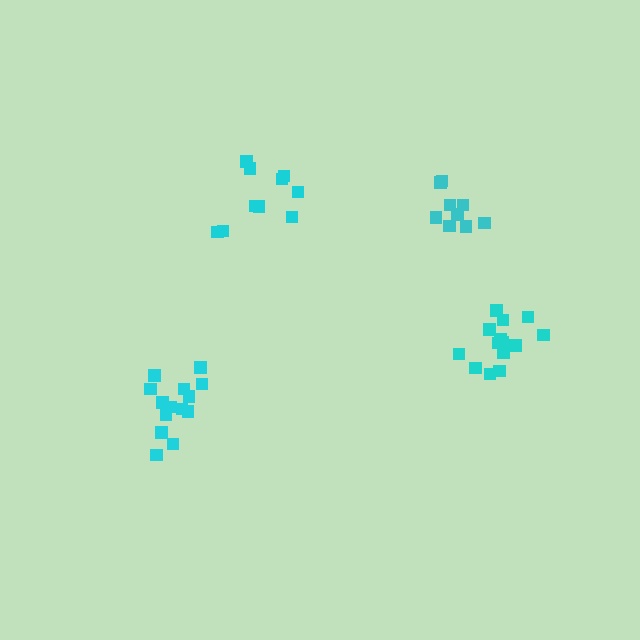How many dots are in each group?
Group 1: 14 dots, Group 2: 14 dots, Group 3: 9 dots, Group 4: 10 dots (47 total).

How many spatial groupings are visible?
There are 4 spatial groupings.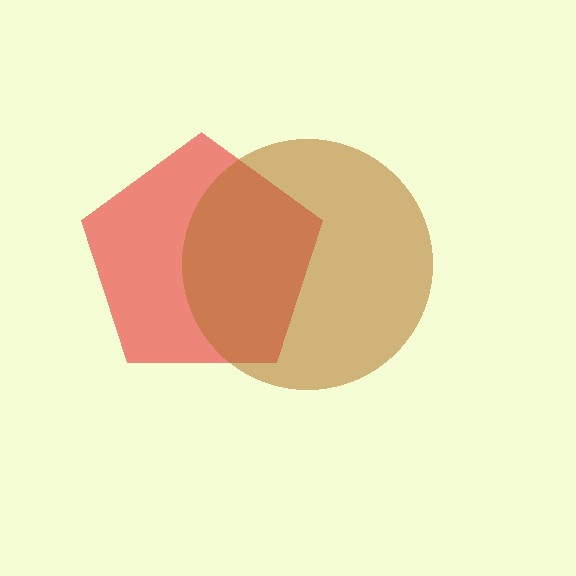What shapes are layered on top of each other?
The layered shapes are: a red pentagon, a brown circle.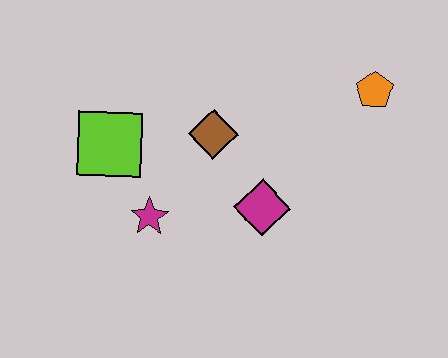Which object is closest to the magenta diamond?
The brown diamond is closest to the magenta diamond.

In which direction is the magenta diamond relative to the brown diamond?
The magenta diamond is below the brown diamond.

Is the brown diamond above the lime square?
Yes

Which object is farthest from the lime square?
The orange pentagon is farthest from the lime square.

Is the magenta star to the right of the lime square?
Yes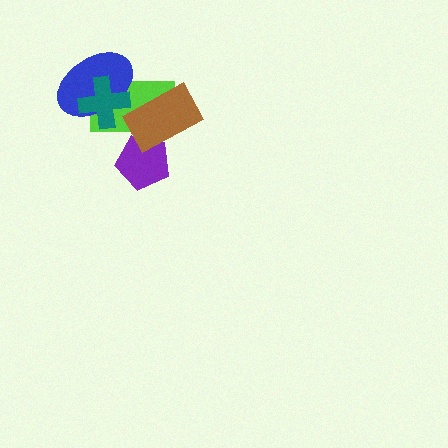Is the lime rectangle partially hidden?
Yes, it is partially covered by another shape.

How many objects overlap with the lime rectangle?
4 objects overlap with the lime rectangle.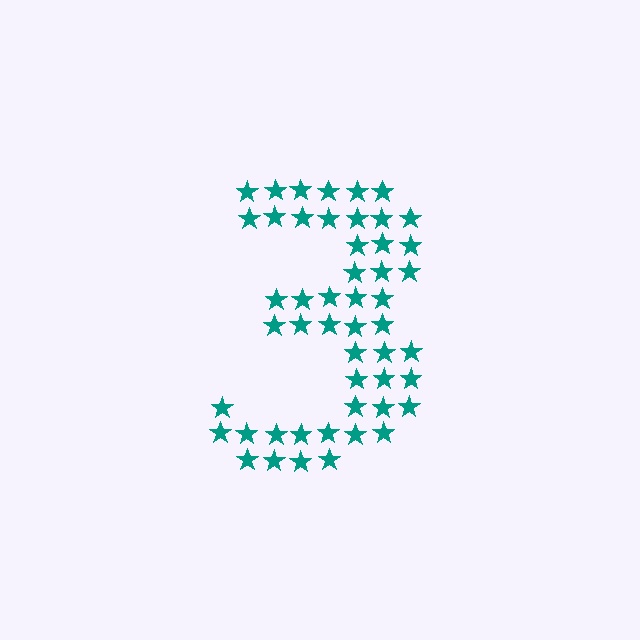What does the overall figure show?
The overall figure shows the digit 3.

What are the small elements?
The small elements are stars.